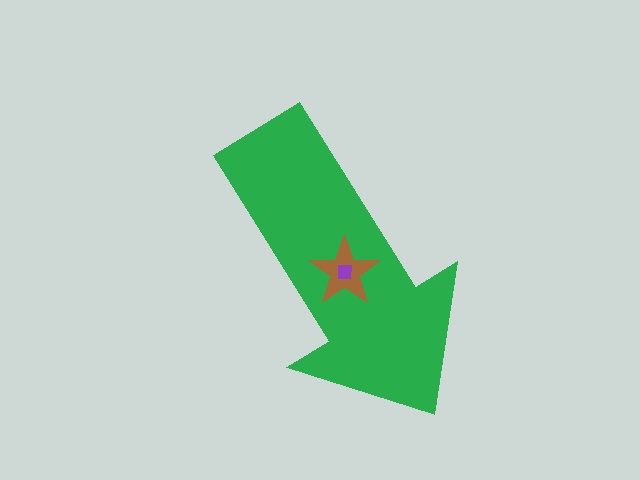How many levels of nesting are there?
3.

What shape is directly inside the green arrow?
The brown star.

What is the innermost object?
The purple square.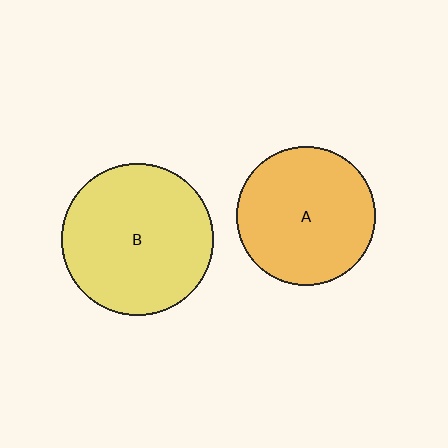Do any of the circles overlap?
No, none of the circles overlap.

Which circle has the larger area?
Circle B (yellow).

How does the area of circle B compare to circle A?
Approximately 1.2 times.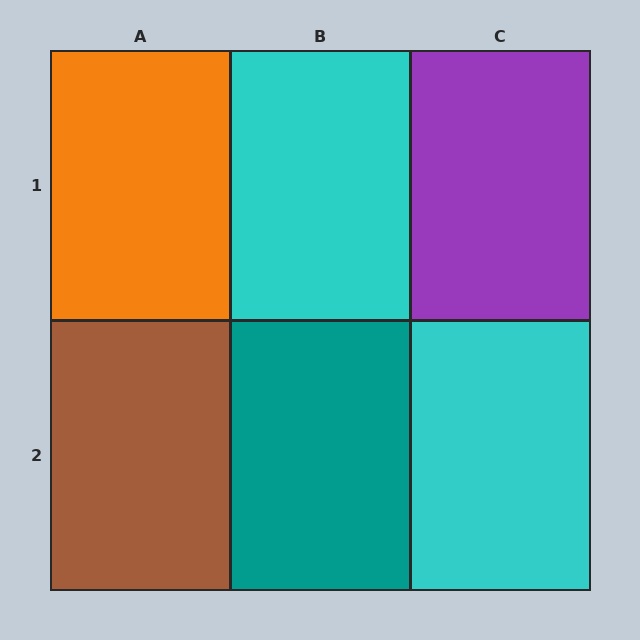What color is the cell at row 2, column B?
Teal.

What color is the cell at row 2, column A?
Brown.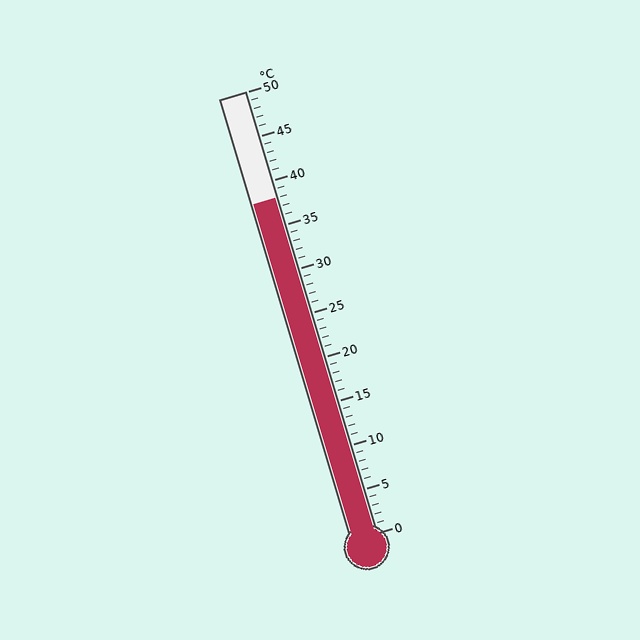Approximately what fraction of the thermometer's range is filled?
The thermometer is filled to approximately 75% of its range.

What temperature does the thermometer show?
The thermometer shows approximately 38°C.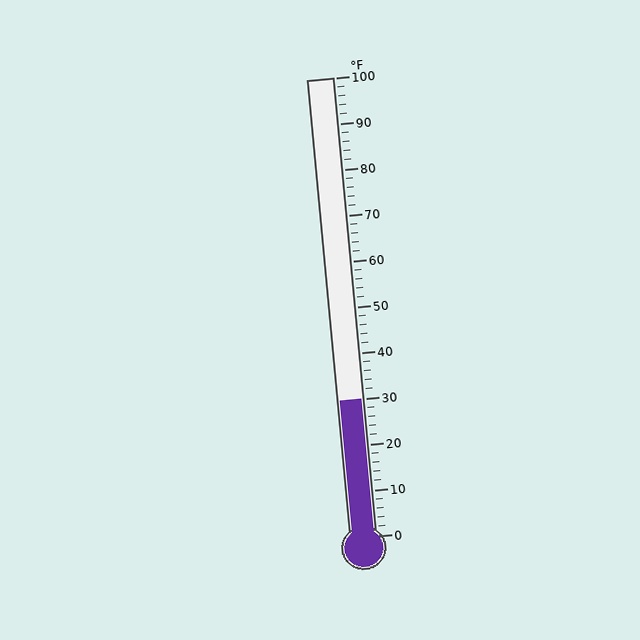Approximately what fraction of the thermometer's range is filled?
The thermometer is filled to approximately 30% of its range.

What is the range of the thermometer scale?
The thermometer scale ranges from 0°F to 100°F.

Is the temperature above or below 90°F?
The temperature is below 90°F.